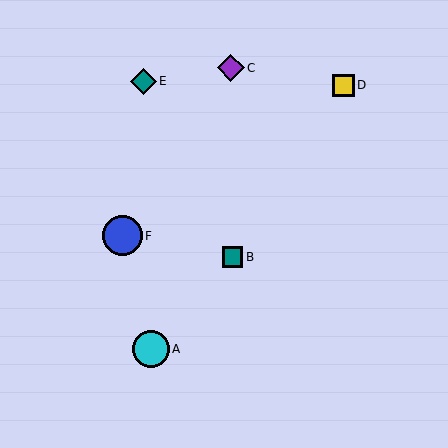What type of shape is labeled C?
Shape C is a purple diamond.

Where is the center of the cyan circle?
The center of the cyan circle is at (151, 349).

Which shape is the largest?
The blue circle (labeled F) is the largest.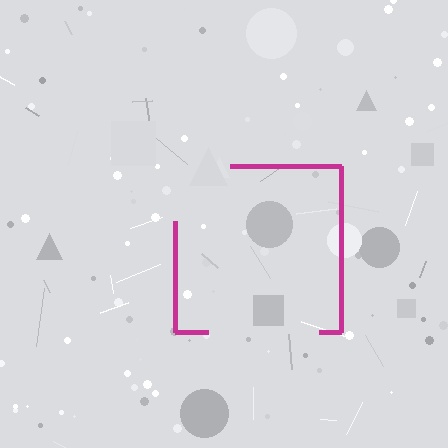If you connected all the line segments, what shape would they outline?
They would outline a square.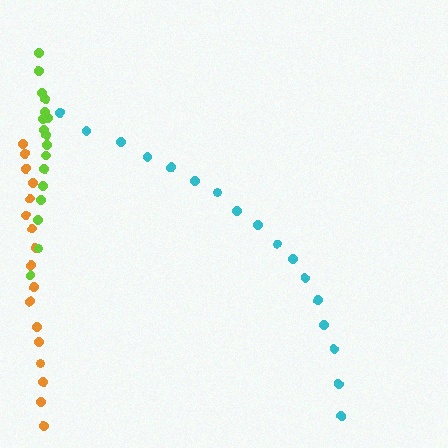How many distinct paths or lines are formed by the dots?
There are 3 distinct paths.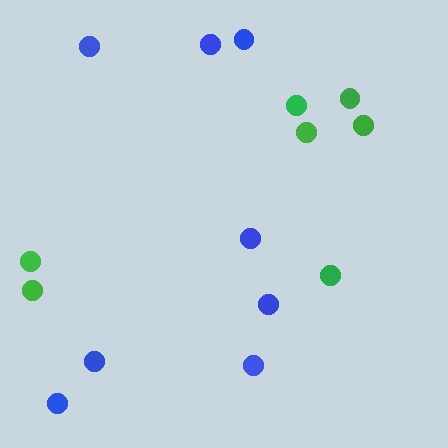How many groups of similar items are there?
There are 2 groups: one group of green circles (7) and one group of blue circles (8).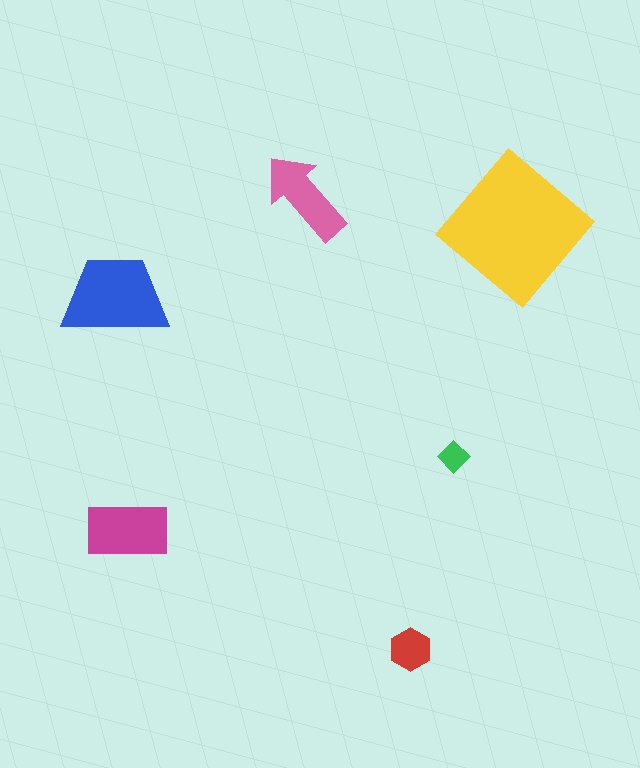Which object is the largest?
The yellow diamond.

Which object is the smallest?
The green diamond.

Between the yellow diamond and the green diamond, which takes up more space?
The yellow diamond.